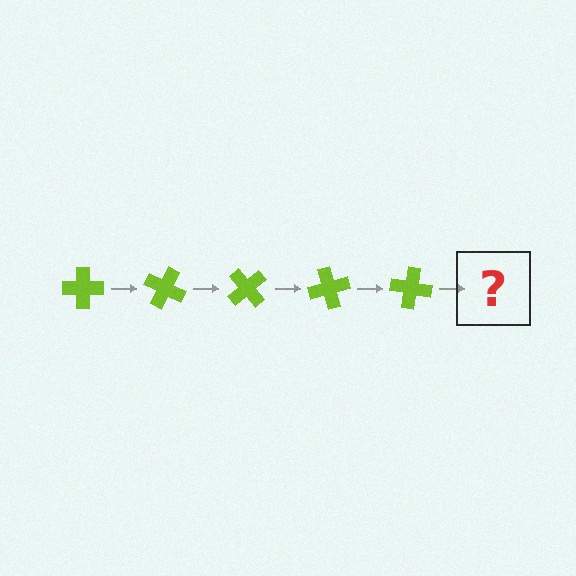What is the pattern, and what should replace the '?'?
The pattern is that the cross rotates 25 degrees each step. The '?' should be a lime cross rotated 125 degrees.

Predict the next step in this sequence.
The next step is a lime cross rotated 125 degrees.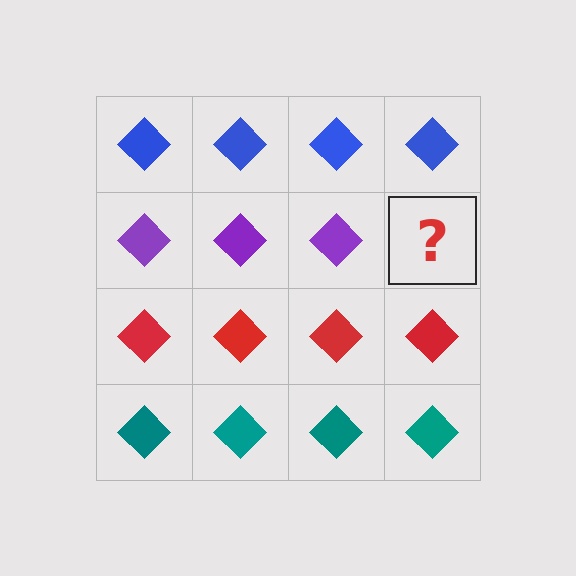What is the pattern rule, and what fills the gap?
The rule is that each row has a consistent color. The gap should be filled with a purple diamond.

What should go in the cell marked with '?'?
The missing cell should contain a purple diamond.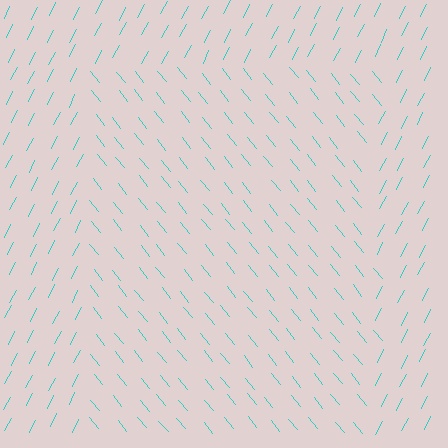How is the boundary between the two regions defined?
The boundary is defined purely by a change in line orientation (approximately 66 degrees difference). All lines are the same color and thickness.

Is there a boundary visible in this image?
Yes, there is a texture boundary formed by a change in line orientation.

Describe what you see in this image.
The image is filled with small cyan line segments. A rectangle region in the image has lines oriented differently from the surrounding lines, creating a visible texture boundary.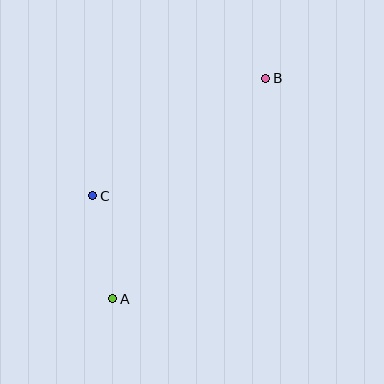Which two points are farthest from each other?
Points A and B are farthest from each other.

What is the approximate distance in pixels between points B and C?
The distance between B and C is approximately 209 pixels.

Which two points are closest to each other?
Points A and C are closest to each other.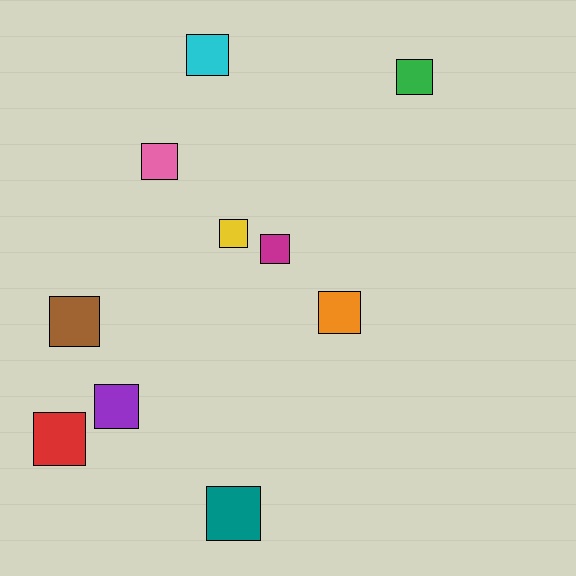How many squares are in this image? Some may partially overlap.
There are 10 squares.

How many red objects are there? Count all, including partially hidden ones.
There is 1 red object.